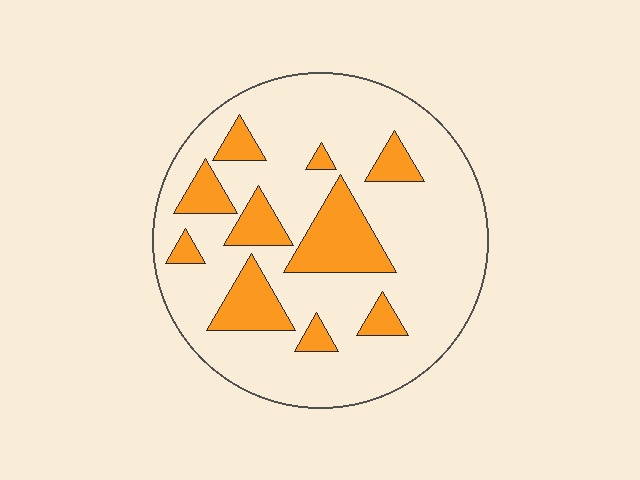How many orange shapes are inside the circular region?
10.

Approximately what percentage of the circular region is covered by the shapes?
Approximately 20%.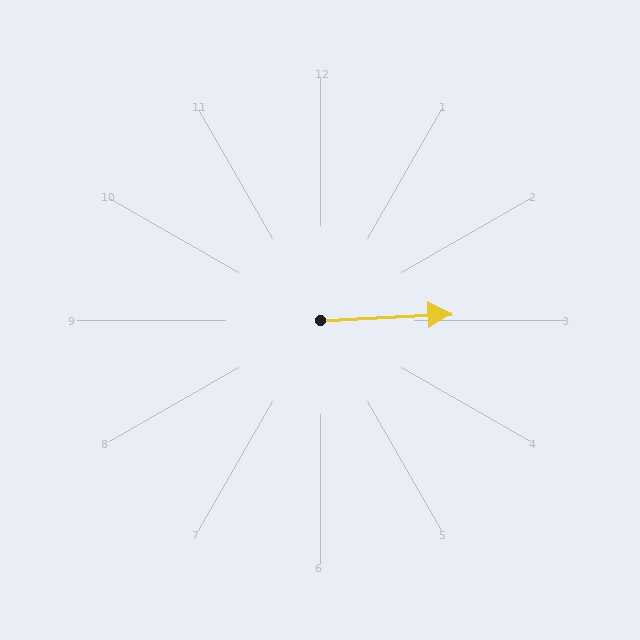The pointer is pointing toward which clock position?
Roughly 3 o'clock.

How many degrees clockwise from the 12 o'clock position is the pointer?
Approximately 87 degrees.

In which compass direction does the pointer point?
East.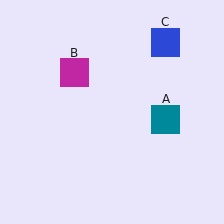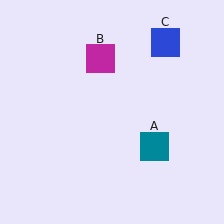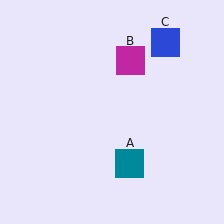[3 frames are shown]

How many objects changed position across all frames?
2 objects changed position: teal square (object A), magenta square (object B).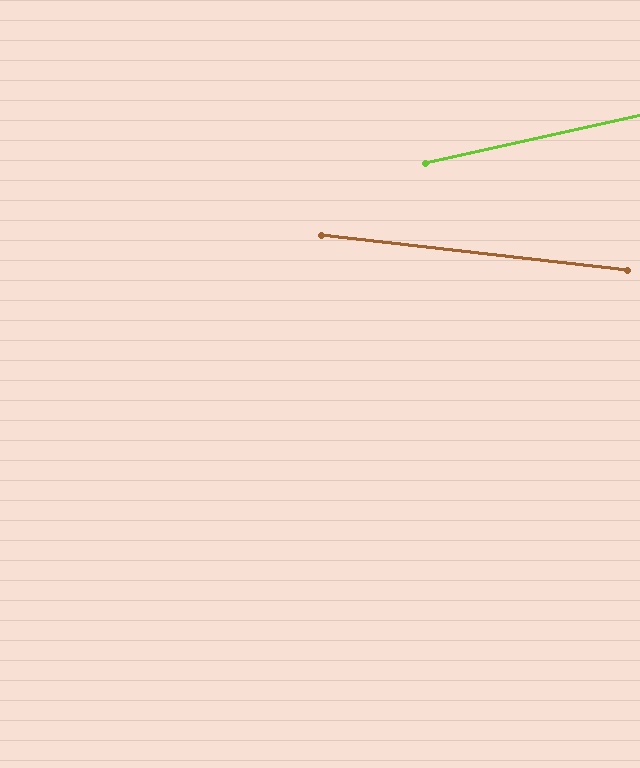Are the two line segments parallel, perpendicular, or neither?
Neither parallel nor perpendicular — they differ by about 19°.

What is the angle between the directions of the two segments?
Approximately 19 degrees.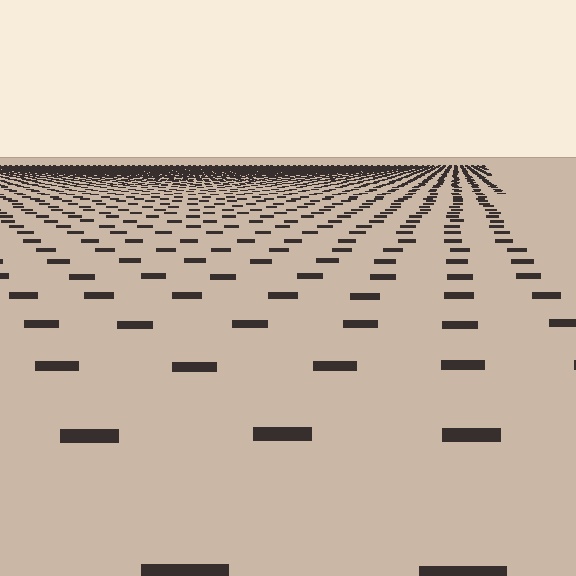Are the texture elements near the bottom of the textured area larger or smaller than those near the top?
Larger. Near the bottom, elements are closer to the viewer and appear at a bigger on-screen size.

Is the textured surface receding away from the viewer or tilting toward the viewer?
The surface is receding away from the viewer. Texture elements get smaller and denser toward the top.